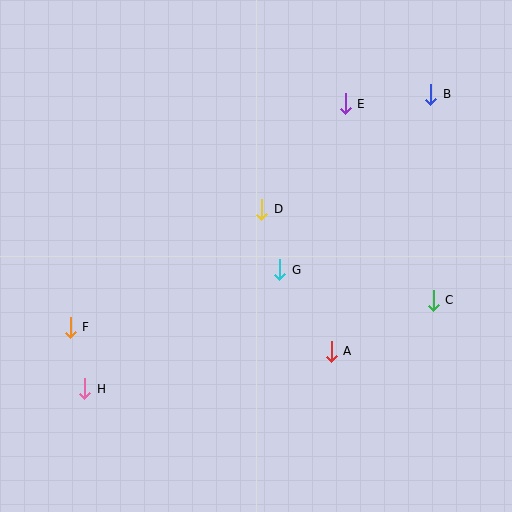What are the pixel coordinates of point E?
Point E is at (345, 104).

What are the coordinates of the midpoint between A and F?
The midpoint between A and F is at (201, 339).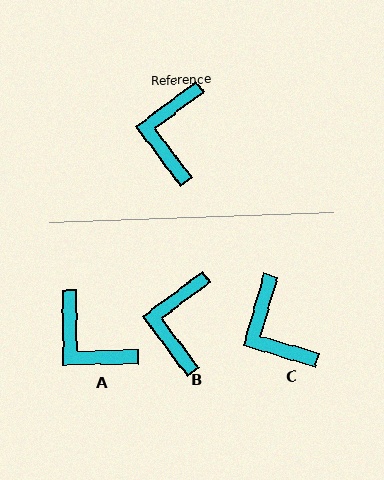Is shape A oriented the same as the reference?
No, it is off by about 54 degrees.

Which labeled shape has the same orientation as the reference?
B.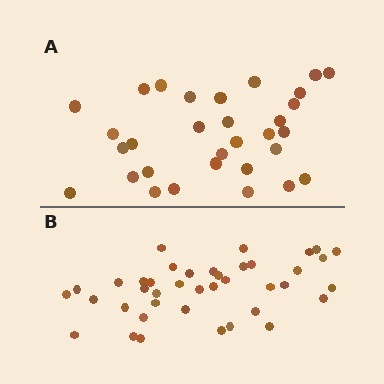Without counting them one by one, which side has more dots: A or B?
Region B (the bottom region) has more dots.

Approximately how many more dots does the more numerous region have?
Region B has roughly 8 or so more dots than region A.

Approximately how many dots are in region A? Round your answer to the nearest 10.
About 30 dots. (The exact count is 31, which rounds to 30.)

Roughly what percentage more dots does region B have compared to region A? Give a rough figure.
About 30% more.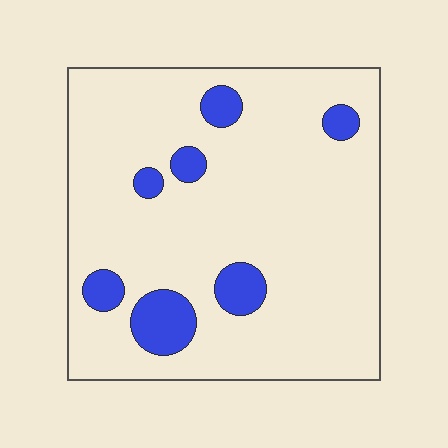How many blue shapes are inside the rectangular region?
7.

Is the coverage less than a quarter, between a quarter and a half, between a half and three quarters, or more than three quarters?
Less than a quarter.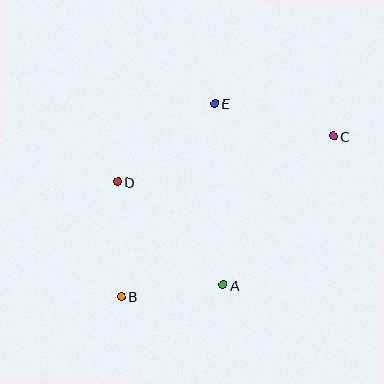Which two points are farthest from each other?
Points B and C are farthest from each other.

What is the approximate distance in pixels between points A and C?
The distance between A and C is approximately 186 pixels.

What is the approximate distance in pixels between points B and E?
The distance between B and E is approximately 215 pixels.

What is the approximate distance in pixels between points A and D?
The distance between A and D is approximately 147 pixels.